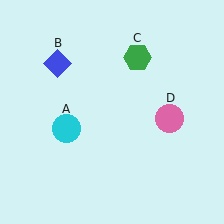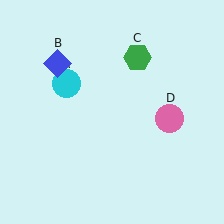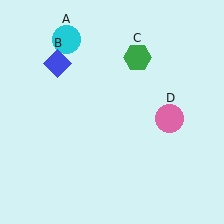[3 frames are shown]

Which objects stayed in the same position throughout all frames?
Blue diamond (object B) and green hexagon (object C) and pink circle (object D) remained stationary.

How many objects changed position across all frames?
1 object changed position: cyan circle (object A).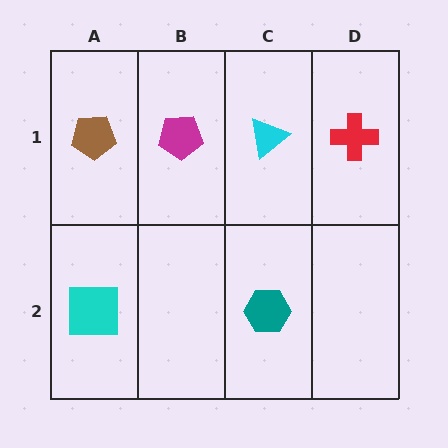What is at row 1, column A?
A brown pentagon.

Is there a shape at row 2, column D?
No, that cell is empty.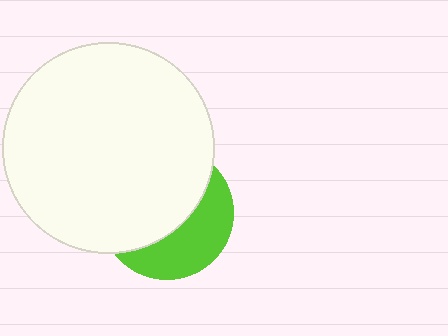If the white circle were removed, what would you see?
You would see the complete lime circle.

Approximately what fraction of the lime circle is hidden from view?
Roughly 61% of the lime circle is hidden behind the white circle.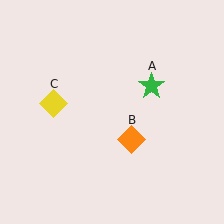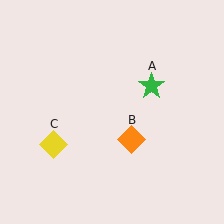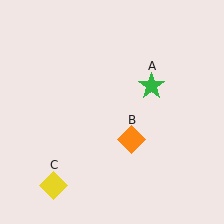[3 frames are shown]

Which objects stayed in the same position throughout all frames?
Green star (object A) and orange diamond (object B) remained stationary.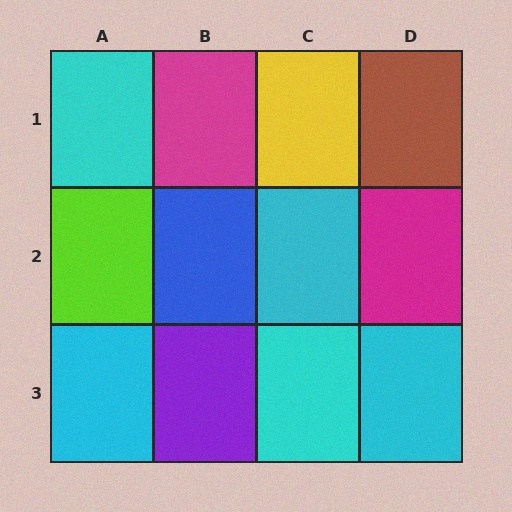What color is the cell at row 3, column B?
Purple.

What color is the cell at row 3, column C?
Cyan.